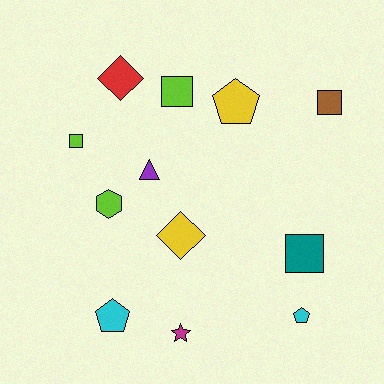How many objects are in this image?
There are 12 objects.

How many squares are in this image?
There are 4 squares.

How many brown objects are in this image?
There is 1 brown object.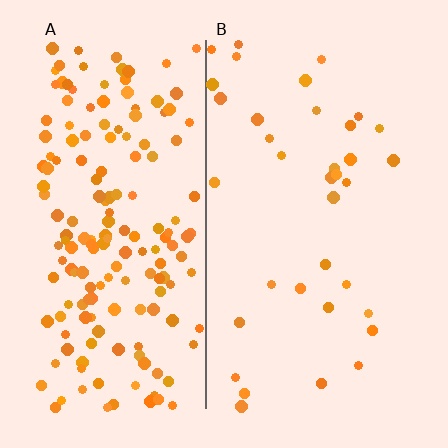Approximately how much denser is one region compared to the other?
Approximately 4.9× — region A over region B.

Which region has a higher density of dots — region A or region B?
A (the left).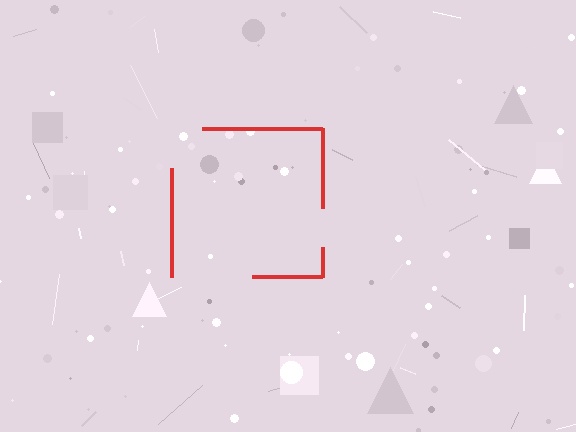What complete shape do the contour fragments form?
The contour fragments form a square.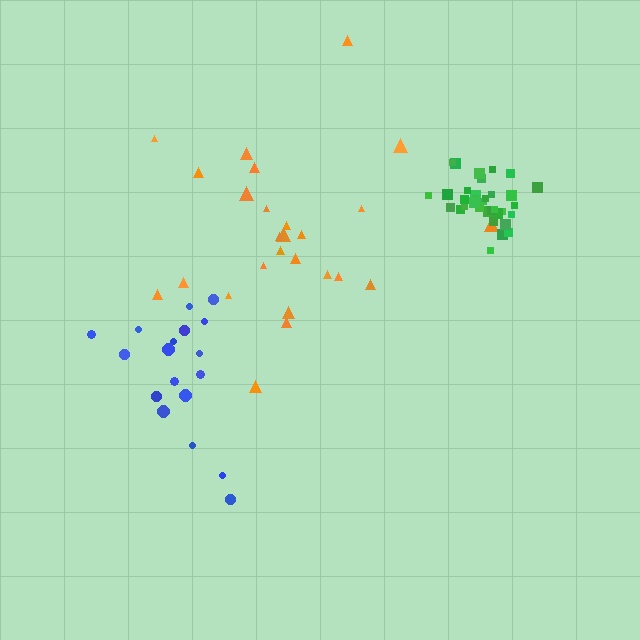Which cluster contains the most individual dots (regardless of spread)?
Green (35).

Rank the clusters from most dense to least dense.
green, blue, orange.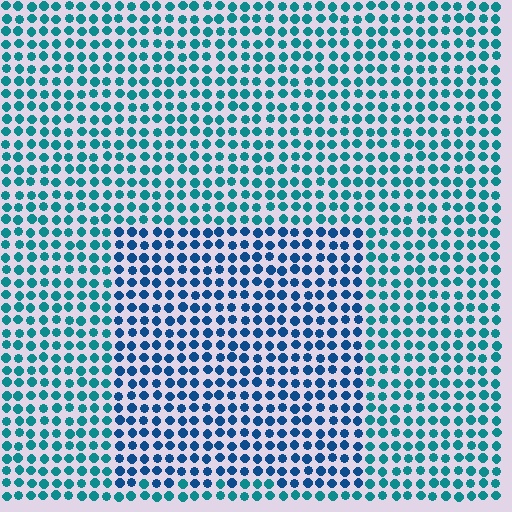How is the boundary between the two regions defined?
The boundary is defined purely by a slight shift in hue (about 30 degrees). Spacing, size, and orientation are identical on both sides.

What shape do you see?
I see a rectangle.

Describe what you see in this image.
The image is filled with small teal elements in a uniform arrangement. A rectangle-shaped region is visible where the elements are tinted to a slightly different hue, forming a subtle color boundary.